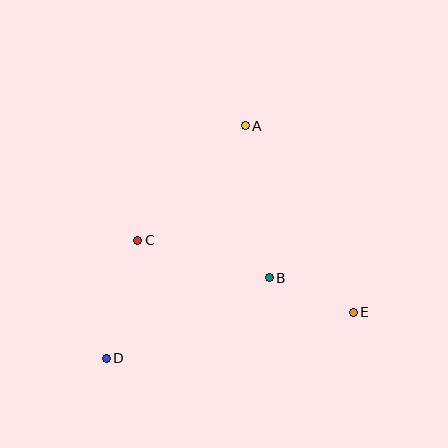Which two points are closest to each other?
Points B and E are closest to each other.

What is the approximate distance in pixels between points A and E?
The distance between A and E is approximately 216 pixels.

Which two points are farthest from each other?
Points A and D are farthest from each other.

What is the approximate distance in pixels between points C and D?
The distance between C and D is approximately 122 pixels.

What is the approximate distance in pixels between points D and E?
The distance between D and E is approximately 251 pixels.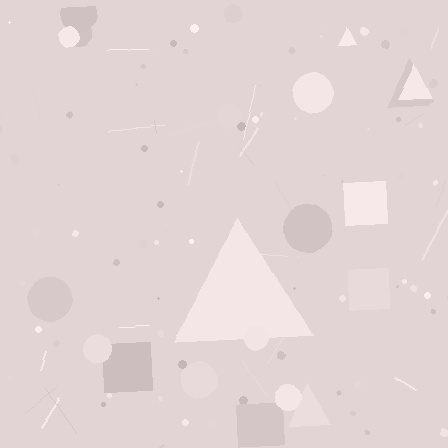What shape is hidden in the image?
A triangle is hidden in the image.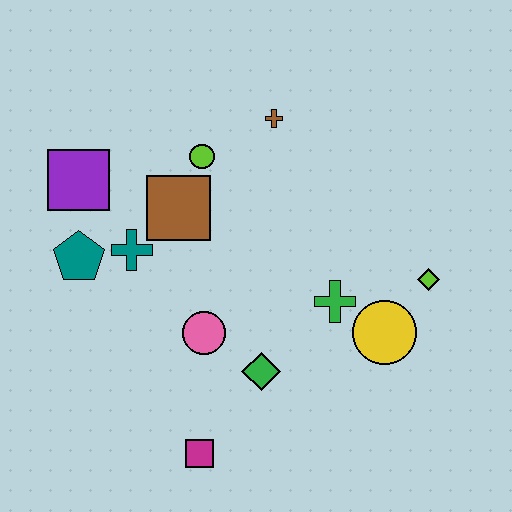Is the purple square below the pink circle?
No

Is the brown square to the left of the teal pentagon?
No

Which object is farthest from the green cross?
The purple square is farthest from the green cross.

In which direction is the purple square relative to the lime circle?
The purple square is to the left of the lime circle.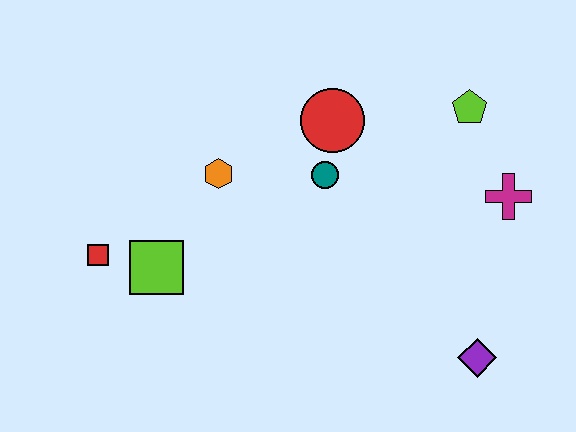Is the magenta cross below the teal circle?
Yes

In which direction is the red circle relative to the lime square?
The red circle is to the right of the lime square.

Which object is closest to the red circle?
The teal circle is closest to the red circle.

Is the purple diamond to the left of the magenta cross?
Yes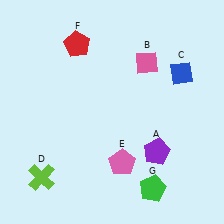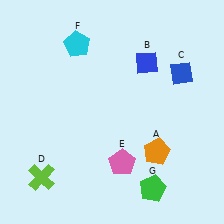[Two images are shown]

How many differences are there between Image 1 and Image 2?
There are 3 differences between the two images.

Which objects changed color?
A changed from purple to orange. B changed from pink to blue. F changed from red to cyan.